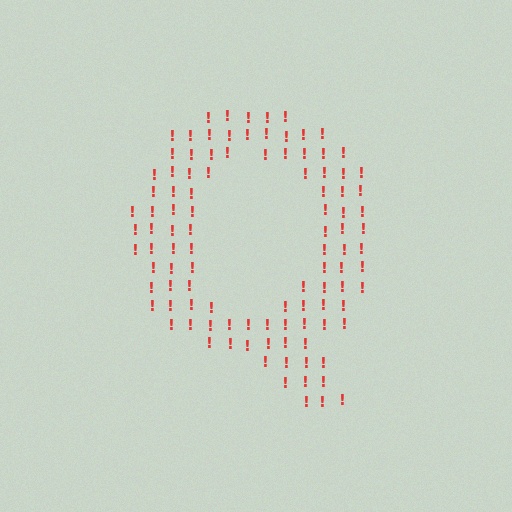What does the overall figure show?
The overall figure shows the letter Q.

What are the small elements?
The small elements are exclamation marks.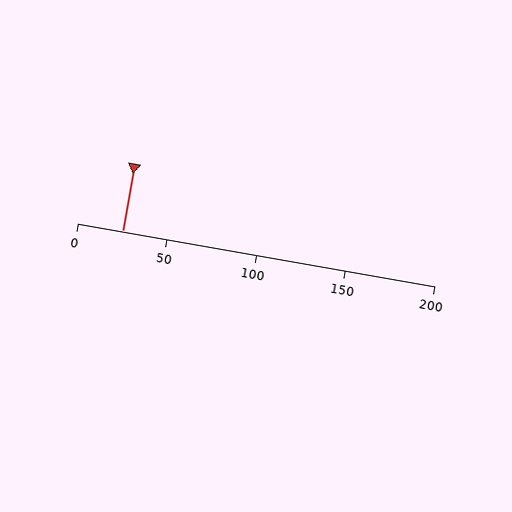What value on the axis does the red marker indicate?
The marker indicates approximately 25.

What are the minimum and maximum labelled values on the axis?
The axis runs from 0 to 200.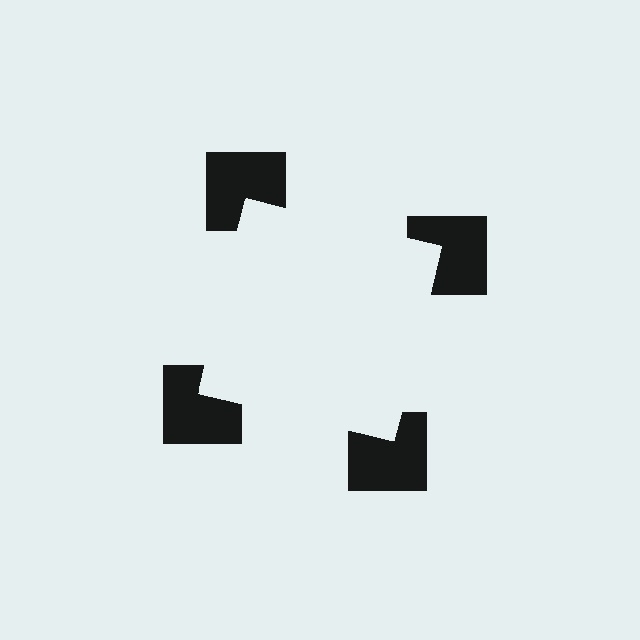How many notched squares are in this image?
There are 4 — one at each vertex of the illusory square.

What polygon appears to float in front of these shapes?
An illusory square — its edges are inferred from the aligned wedge cuts in the notched squares, not physically drawn.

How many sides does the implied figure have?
4 sides.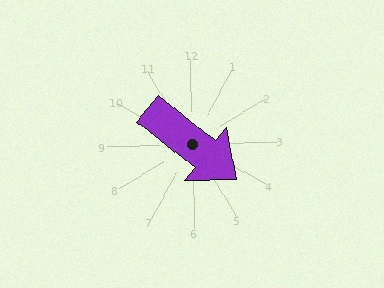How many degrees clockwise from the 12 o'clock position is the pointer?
Approximately 130 degrees.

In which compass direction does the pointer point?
Southeast.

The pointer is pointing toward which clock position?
Roughly 4 o'clock.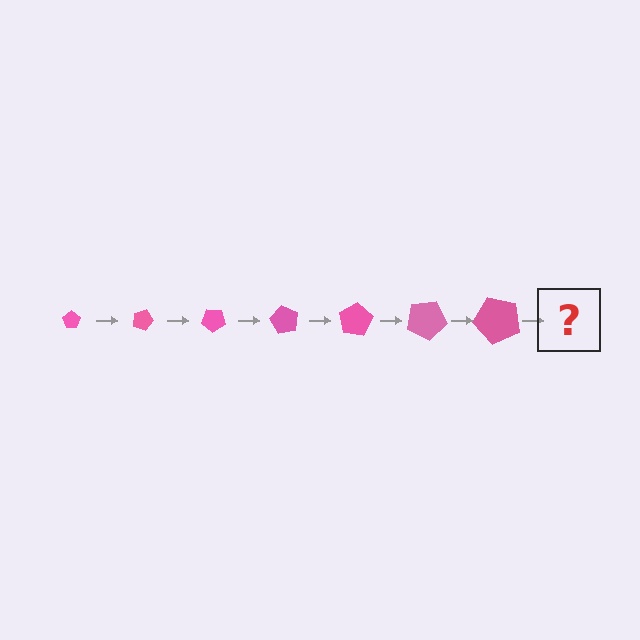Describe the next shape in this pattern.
It should be a pentagon, larger than the previous one and rotated 140 degrees from the start.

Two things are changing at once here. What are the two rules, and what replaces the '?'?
The two rules are that the pentagon grows larger each step and it rotates 20 degrees each step. The '?' should be a pentagon, larger than the previous one and rotated 140 degrees from the start.